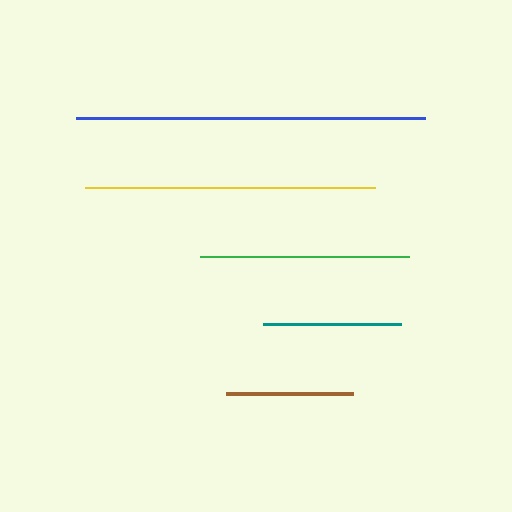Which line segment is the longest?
The blue line is the longest at approximately 349 pixels.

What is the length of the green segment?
The green segment is approximately 209 pixels long.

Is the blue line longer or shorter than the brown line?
The blue line is longer than the brown line.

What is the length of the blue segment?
The blue segment is approximately 349 pixels long.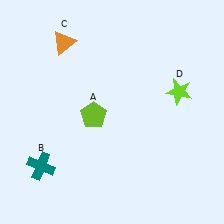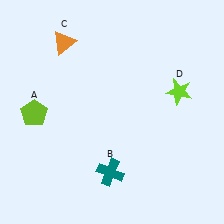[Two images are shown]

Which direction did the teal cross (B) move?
The teal cross (B) moved right.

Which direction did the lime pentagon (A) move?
The lime pentagon (A) moved left.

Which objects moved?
The objects that moved are: the lime pentagon (A), the teal cross (B).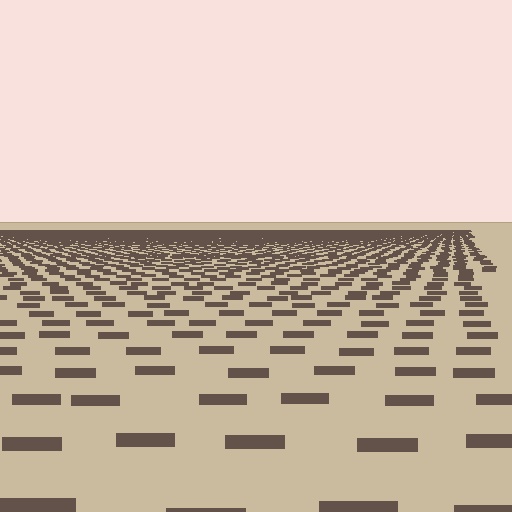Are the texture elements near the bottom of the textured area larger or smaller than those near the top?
Larger. Near the bottom, elements are closer to the viewer and appear at a bigger on-screen size.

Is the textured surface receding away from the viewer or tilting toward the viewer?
The surface is receding away from the viewer. Texture elements get smaller and denser toward the top.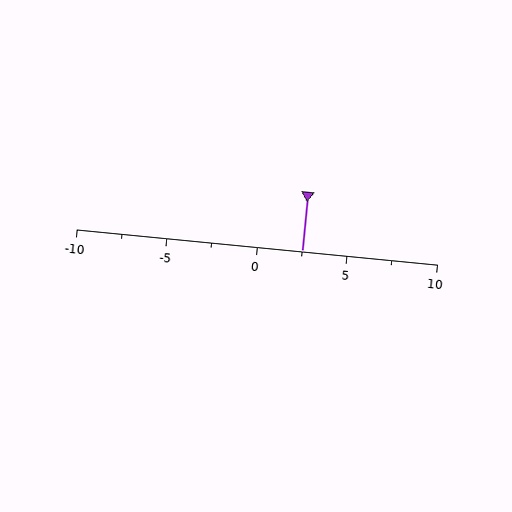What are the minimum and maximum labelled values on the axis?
The axis runs from -10 to 10.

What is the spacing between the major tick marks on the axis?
The major ticks are spaced 5 apart.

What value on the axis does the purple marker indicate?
The marker indicates approximately 2.5.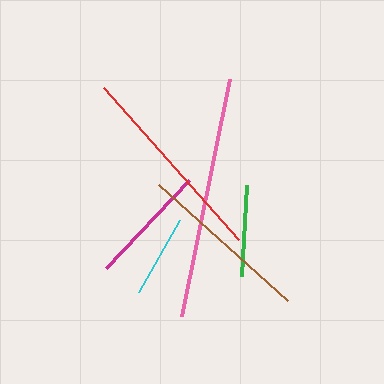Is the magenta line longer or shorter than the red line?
The red line is longer than the magenta line.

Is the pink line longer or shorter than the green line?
The pink line is longer than the green line.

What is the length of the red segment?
The red segment is approximately 203 pixels long.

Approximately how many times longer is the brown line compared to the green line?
The brown line is approximately 1.9 times the length of the green line.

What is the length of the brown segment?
The brown segment is approximately 173 pixels long.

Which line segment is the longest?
The pink line is the longest at approximately 242 pixels.